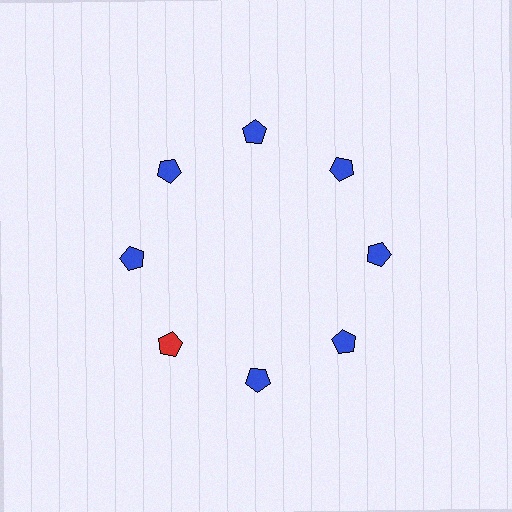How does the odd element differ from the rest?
It has a different color: red instead of blue.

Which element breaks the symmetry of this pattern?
The red pentagon at roughly the 8 o'clock position breaks the symmetry. All other shapes are blue pentagons.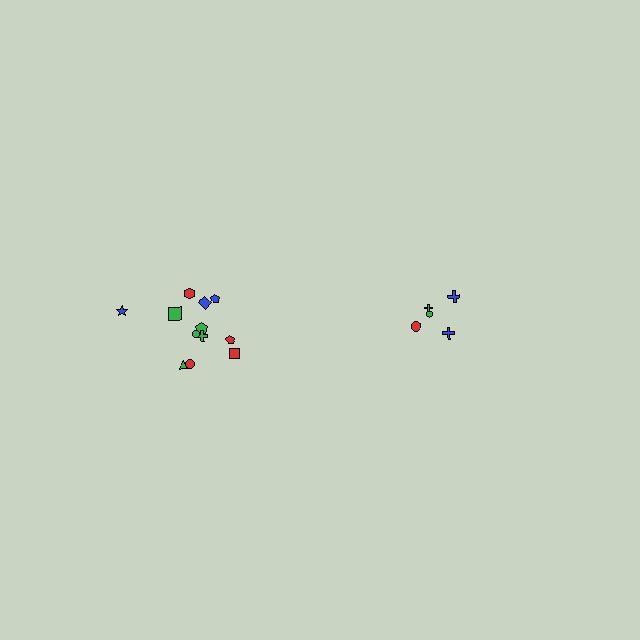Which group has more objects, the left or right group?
The left group.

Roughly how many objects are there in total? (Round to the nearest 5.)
Roughly 15 objects in total.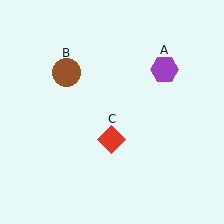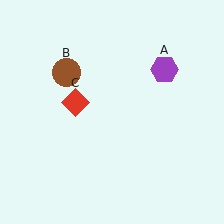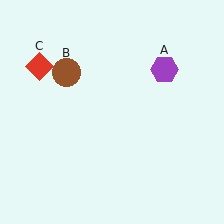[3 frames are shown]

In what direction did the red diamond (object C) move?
The red diamond (object C) moved up and to the left.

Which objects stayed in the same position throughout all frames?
Purple hexagon (object A) and brown circle (object B) remained stationary.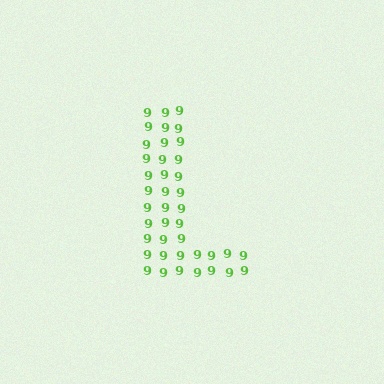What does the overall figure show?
The overall figure shows the letter L.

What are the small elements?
The small elements are digit 9's.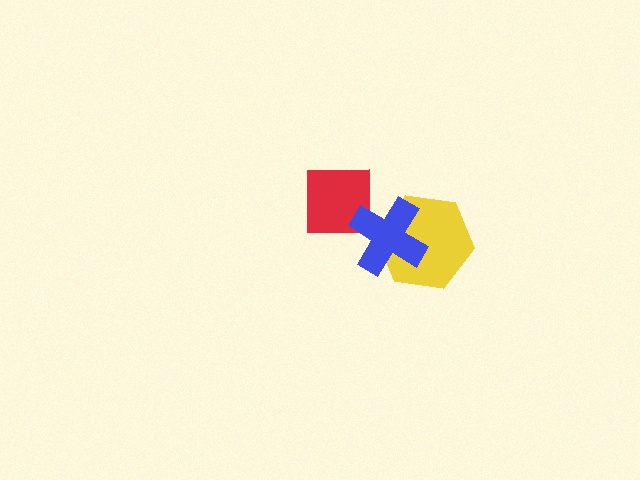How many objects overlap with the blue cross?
2 objects overlap with the blue cross.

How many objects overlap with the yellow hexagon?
1 object overlaps with the yellow hexagon.